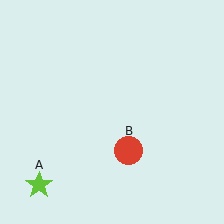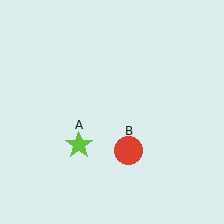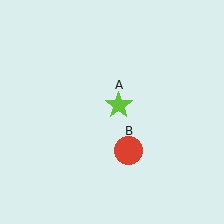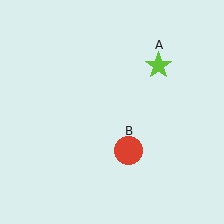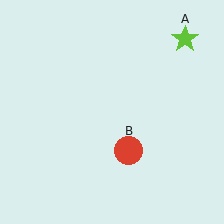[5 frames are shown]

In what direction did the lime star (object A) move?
The lime star (object A) moved up and to the right.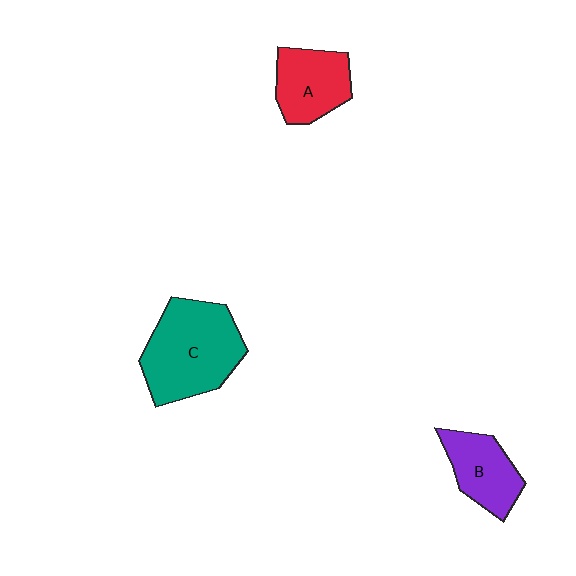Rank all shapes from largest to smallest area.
From largest to smallest: C (teal), A (red), B (purple).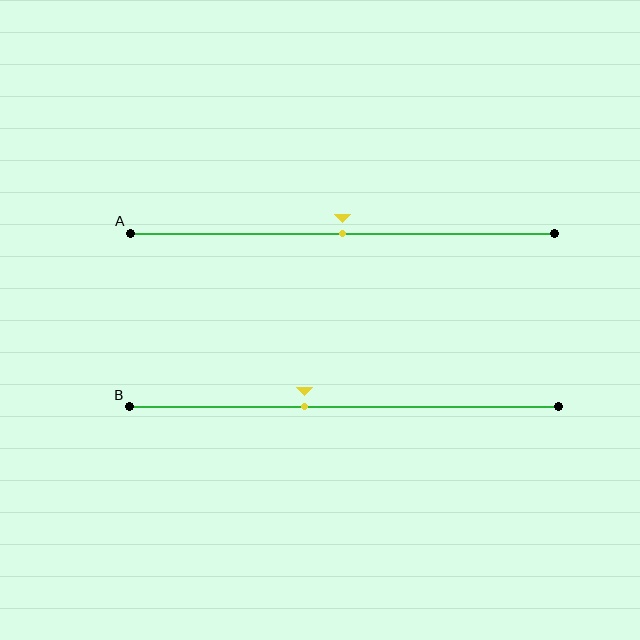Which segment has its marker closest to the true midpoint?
Segment A has its marker closest to the true midpoint.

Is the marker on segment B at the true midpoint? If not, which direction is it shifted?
No, the marker on segment B is shifted to the left by about 9% of the segment length.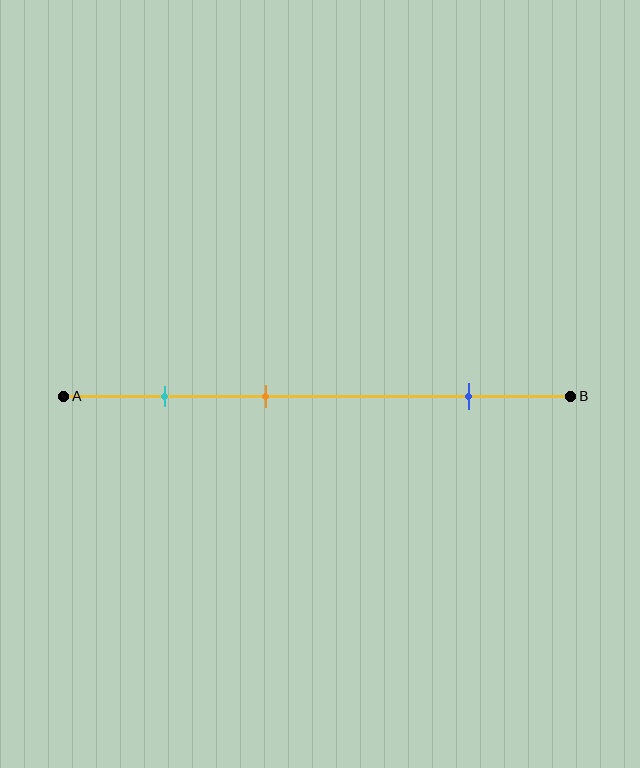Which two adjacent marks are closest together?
The cyan and orange marks are the closest adjacent pair.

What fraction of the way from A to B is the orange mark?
The orange mark is approximately 40% (0.4) of the way from A to B.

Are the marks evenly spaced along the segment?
No, the marks are not evenly spaced.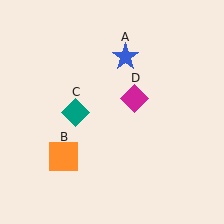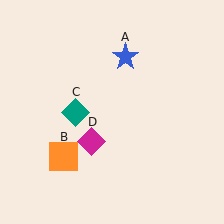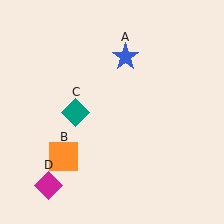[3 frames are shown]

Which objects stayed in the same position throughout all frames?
Blue star (object A) and orange square (object B) and teal diamond (object C) remained stationary.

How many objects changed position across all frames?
1 object changed position: magenta diamond (object D).